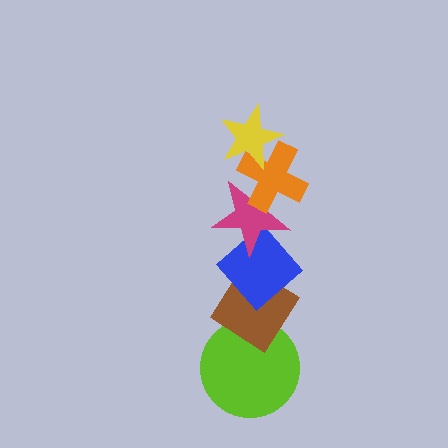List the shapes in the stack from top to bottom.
From top to bottom: the yellow star, the orange cross, the magenta star, the blue diamond, the brown diamond, the lime circle.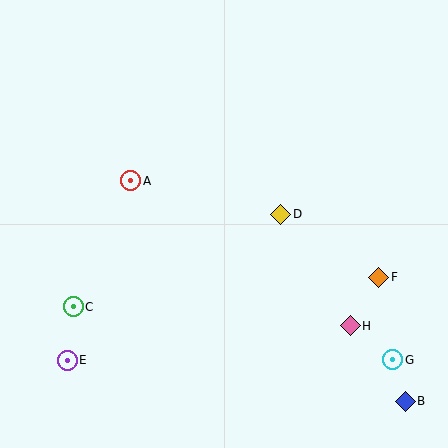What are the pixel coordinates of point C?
Point C is at (73, 307).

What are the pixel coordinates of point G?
Point G is at (393, 360).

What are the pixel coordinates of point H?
Point H is at (350, 326).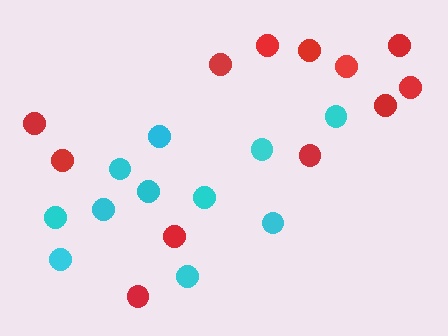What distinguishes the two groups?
There are 2 groups: one group of red circles (12) and one group of cyan circles (11).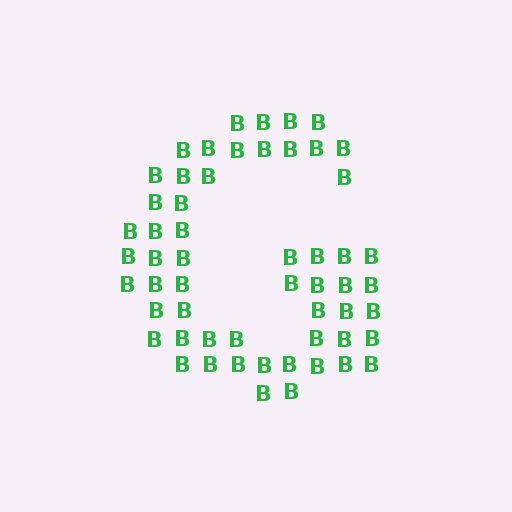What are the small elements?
The small elements are letter B's.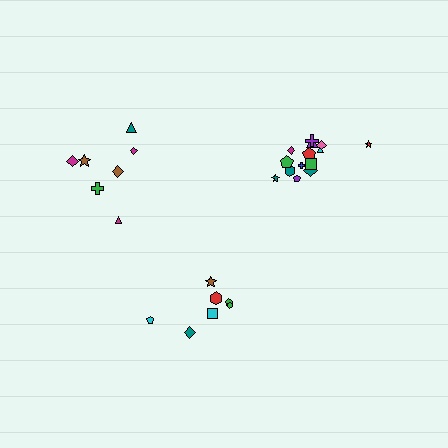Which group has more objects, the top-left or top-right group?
The top-right group.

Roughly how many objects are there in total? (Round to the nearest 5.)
Roughly 30 objects in total.